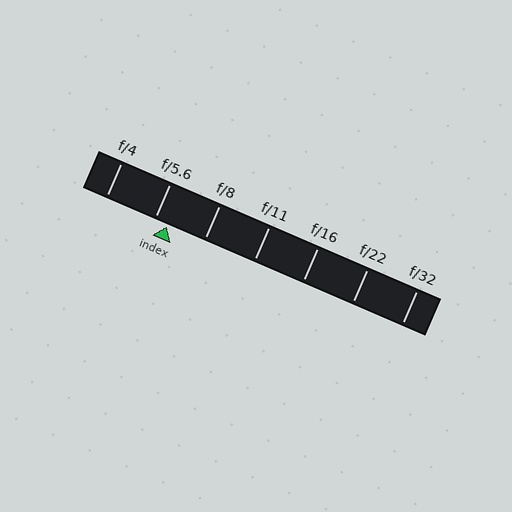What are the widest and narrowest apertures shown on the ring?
The widest aperture shown is f/4 and the narrowest is f/32.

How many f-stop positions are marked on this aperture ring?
There are 7 f-stop positions marked.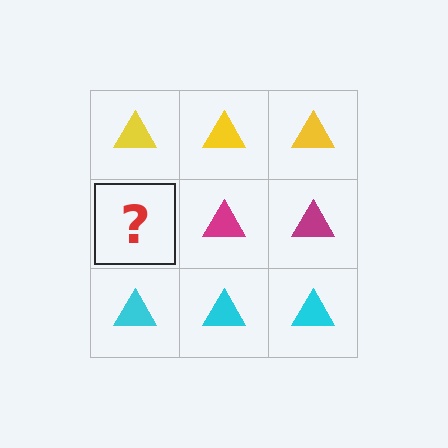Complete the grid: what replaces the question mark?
The question mark should be replaced with a magenta triangle.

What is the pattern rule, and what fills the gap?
The rule is that each row has a consistent color. The gap should be filled with a magenta triangle.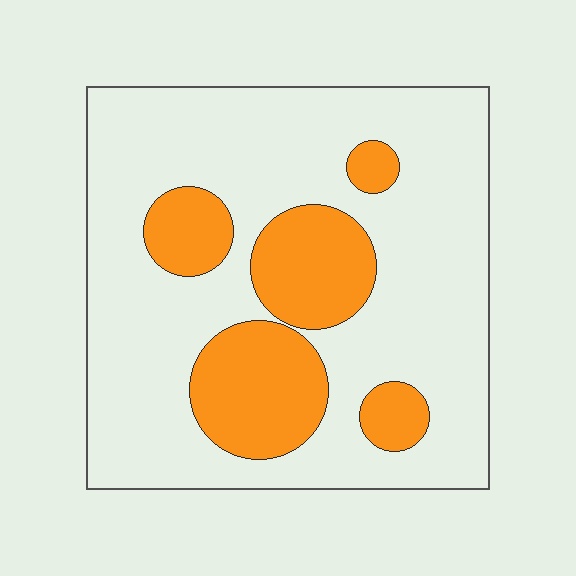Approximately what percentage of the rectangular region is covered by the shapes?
Approximately 25%.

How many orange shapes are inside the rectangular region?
5.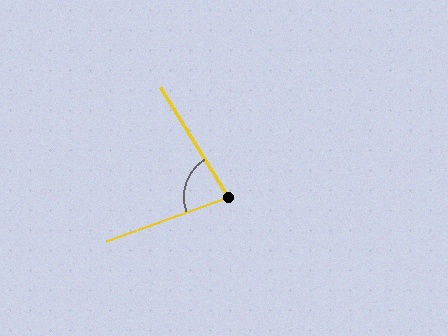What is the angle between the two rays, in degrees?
Approximately 79 degrees.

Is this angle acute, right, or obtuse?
It is acute.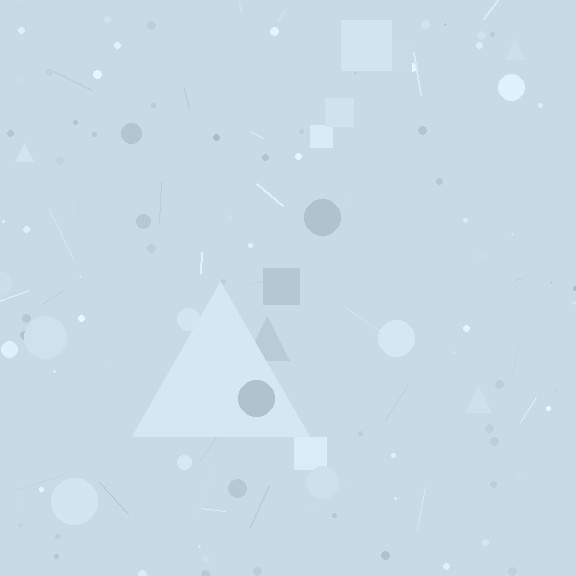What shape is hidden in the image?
A triangle is hidden in the image.